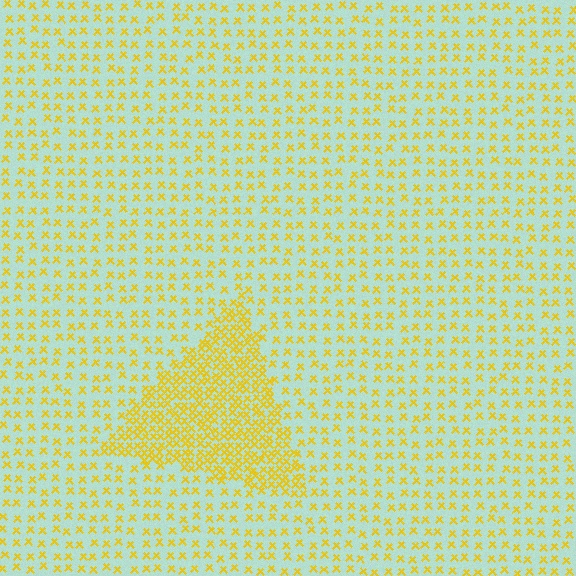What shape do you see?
I see a triangle.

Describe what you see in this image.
The image contains small yellow elements arranged at two different densities. A triangle-shaped region is visible where the elements are more densely packed than the surrounding area.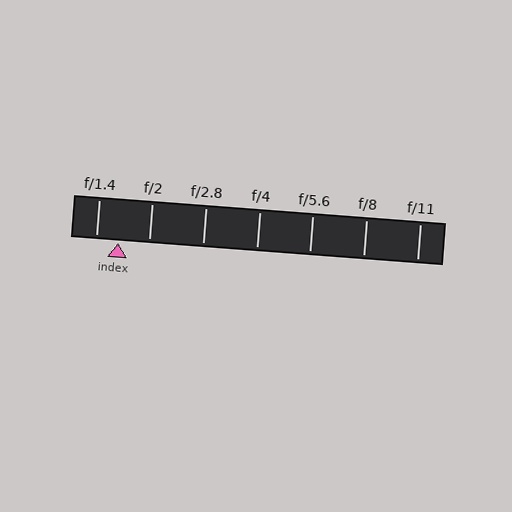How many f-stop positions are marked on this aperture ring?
There are 7 f-stop positions marked.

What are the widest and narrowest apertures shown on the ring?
The widest aperture shown is f/1.4 and the narrowest is f/11.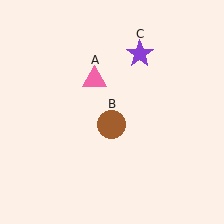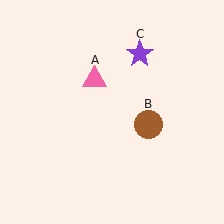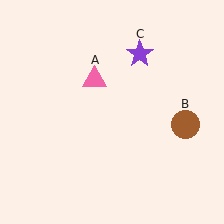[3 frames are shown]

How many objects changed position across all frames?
1 object changed position: brown circle (object B).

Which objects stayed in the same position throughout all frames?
Pink triangle (object A) and purple star (object C) remained stationary.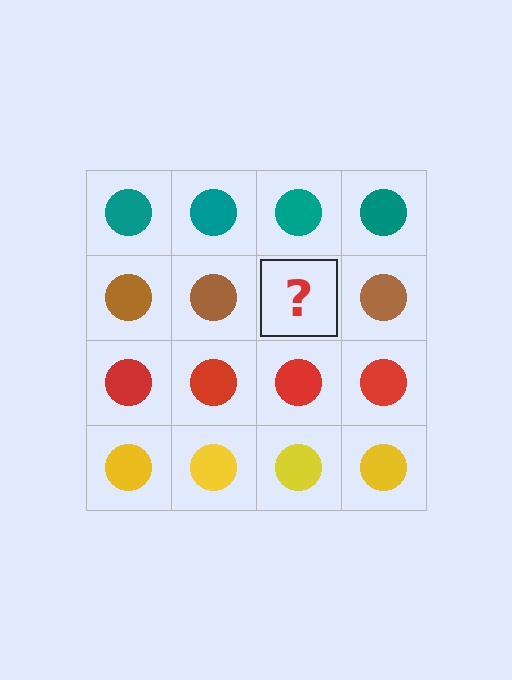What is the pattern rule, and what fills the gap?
The rule is that each row has a consistent color. The gap should be filled with a brown circle.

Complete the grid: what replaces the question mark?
The question mark should be replaced with a brown circle.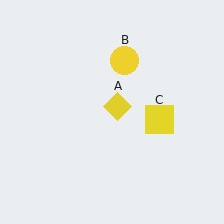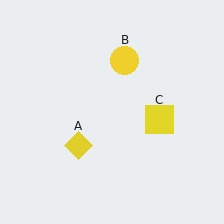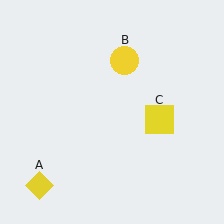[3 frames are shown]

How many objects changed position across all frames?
1 object changed position: yellow diamond (object A).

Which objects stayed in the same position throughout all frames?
Yellow circle (object B) and yellow square (object C) remained stationary.